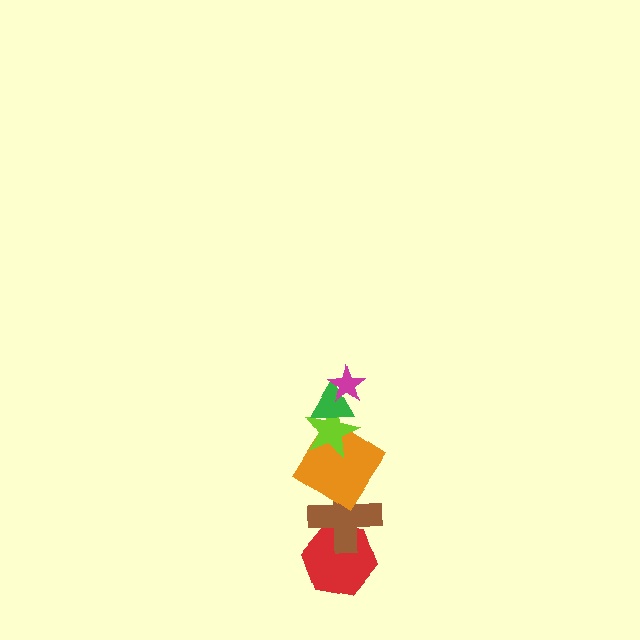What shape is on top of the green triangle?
The magenta star is on top of the green triangle.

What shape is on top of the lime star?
The green triangle is on top of the lime star.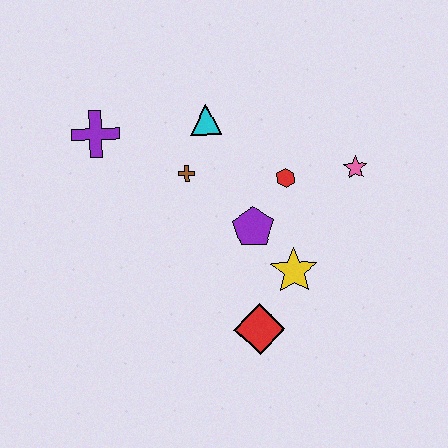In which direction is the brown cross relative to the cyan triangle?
The brown cross is below the cyan triangle.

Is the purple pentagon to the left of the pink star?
Yes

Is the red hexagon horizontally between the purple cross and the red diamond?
No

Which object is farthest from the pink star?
The purple cross is farthest from the pink star.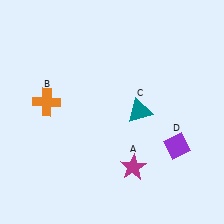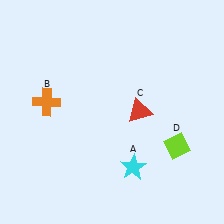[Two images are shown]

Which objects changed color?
A changed from magenta to cyan. C changed from teal to red. D changed from purple to lime.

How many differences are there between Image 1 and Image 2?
There are 3 differences between the two images.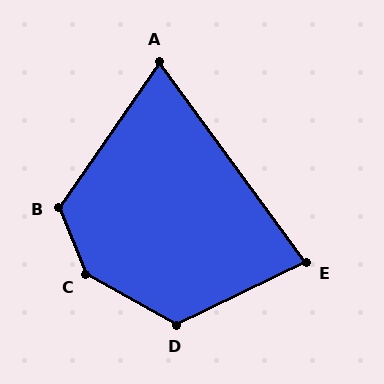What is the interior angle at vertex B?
Approximately 123 degrees (obtuse).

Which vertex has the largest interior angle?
C, at approximately 142 degrees.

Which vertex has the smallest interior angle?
A, at approximately 71 degrees.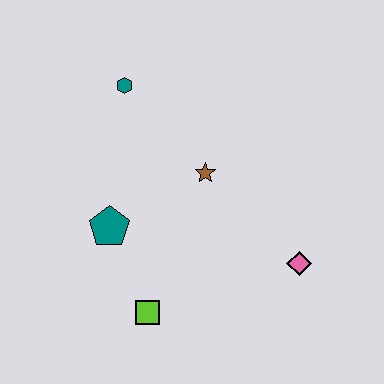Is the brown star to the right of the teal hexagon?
Yes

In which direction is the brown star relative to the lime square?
The brown star is above the lime square.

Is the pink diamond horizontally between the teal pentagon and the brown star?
No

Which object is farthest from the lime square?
The teal hexagon is farthest from the lime square.